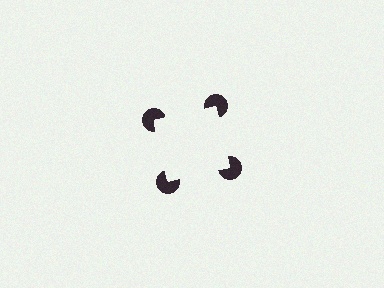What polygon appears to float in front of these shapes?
An illusory square — its edges are inferred from the aligned wedge cuts in the pac-man discs, not physically drawn.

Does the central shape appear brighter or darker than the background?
It typically appears slightly brighter than the background, even though no actual brightness change is drawn.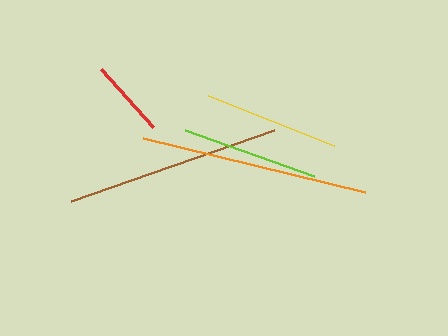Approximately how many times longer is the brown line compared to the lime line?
The brown line is approximately 1.6 times the length of the lime line.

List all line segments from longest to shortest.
From longest to shortest: orange, brown, lime, yellow, red.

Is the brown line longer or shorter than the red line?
The brown line is longer than the red line.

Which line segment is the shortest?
The red line is the shortest at approximately 78 pixels.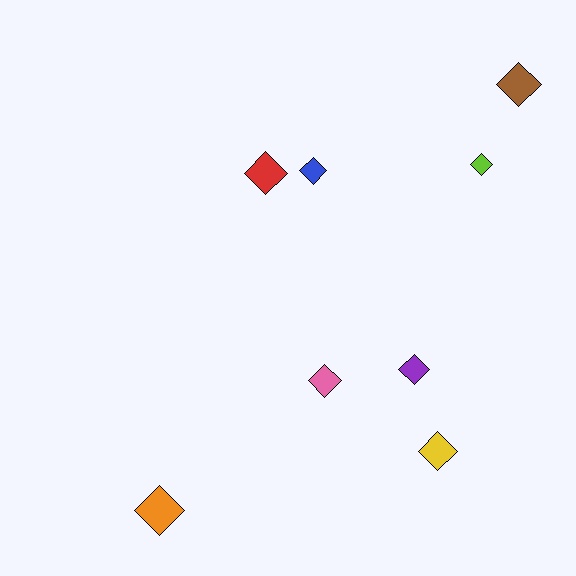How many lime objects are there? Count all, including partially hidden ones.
There is 1 lime object.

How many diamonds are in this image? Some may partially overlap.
There are 8 diamonds.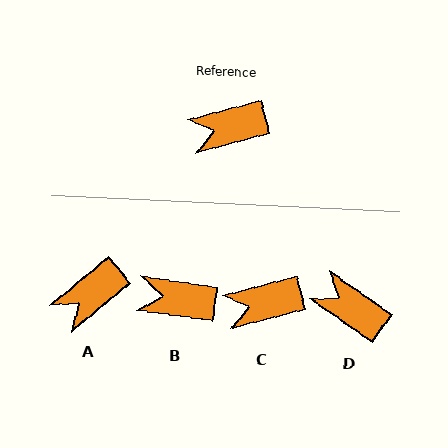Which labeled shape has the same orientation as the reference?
C.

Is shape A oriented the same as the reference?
No, it is off by about 25 degrees.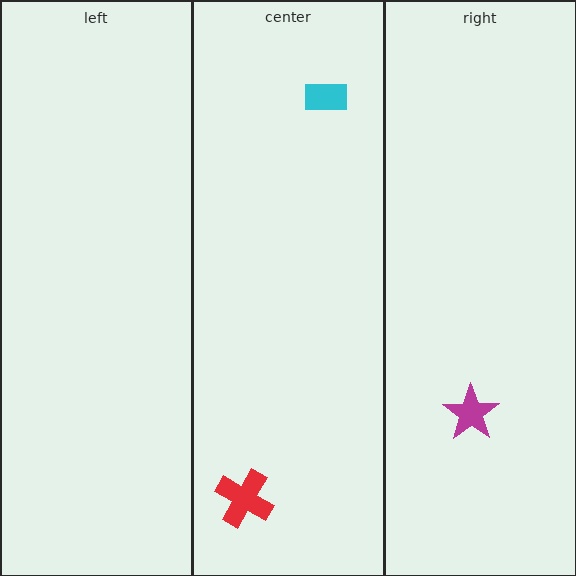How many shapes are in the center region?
2.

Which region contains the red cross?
The center region.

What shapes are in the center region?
The cyan rectangle, the red cross.